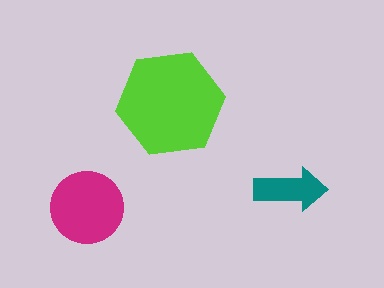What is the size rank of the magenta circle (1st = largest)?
2nd.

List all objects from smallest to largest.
The teal arrow, the magenta circle, the lime hexagon.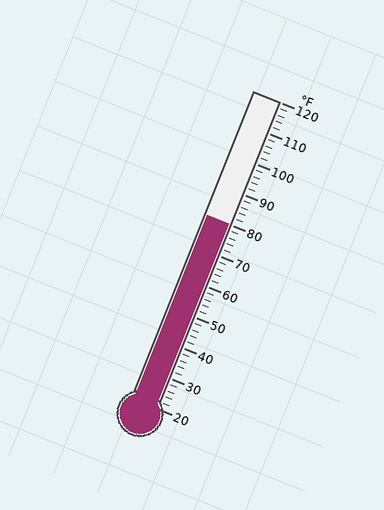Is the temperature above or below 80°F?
The temperature is at 80°F.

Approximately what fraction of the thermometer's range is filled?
The thermometer is filled to approximately 60% of its range.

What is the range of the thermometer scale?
The thermometer scale ranges from 20°F to 120°F.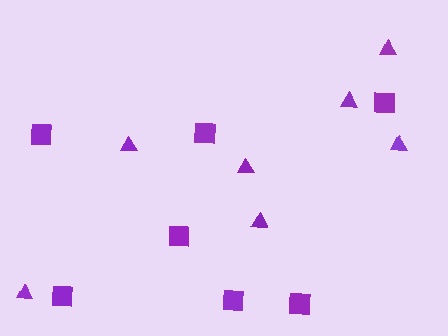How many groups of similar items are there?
There are 2 groups: one group of triangles (7) and one group of squares (7).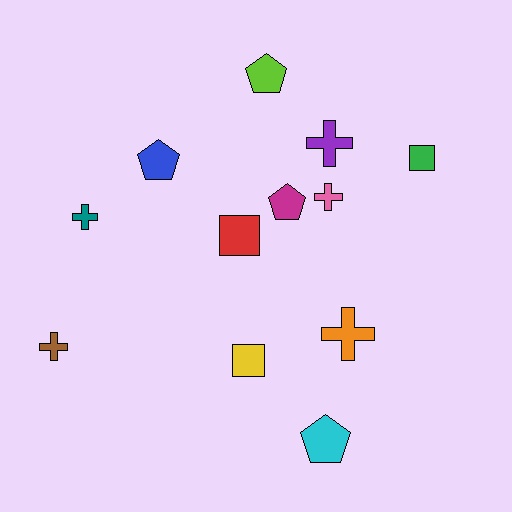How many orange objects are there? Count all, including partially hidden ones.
There is 1 orange object.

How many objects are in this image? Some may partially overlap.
There are 12 objects.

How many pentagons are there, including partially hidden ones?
There are 4 pentagons.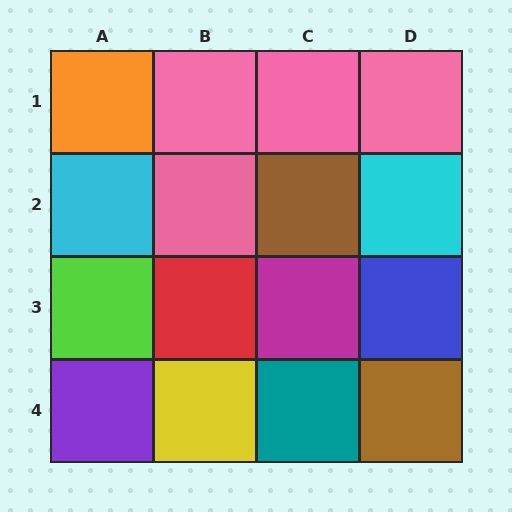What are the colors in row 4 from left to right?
Purple, yellow, teal, brown.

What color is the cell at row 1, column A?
Orange.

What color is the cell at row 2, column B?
Pink.